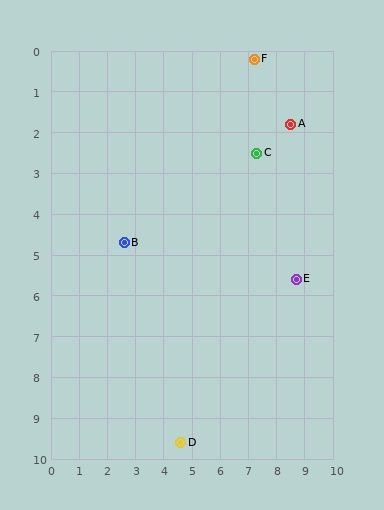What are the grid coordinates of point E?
Point E is at approximately (8.7, 5.6).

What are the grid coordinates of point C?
Point C is at approximately (7.3, 2.5).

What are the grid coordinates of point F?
Point F is at approximately (7.2, 0.2).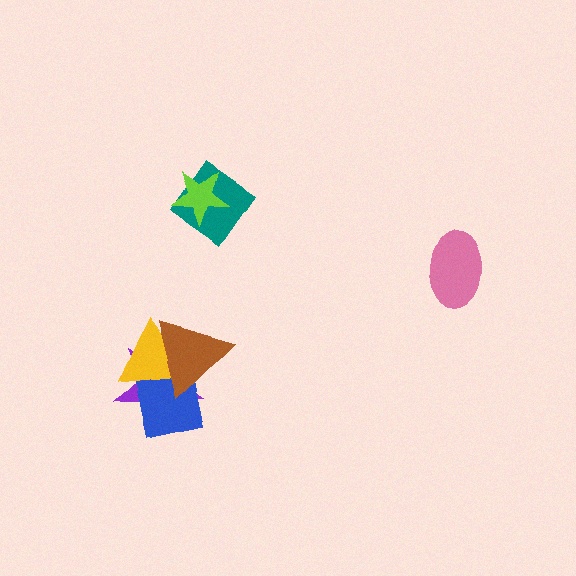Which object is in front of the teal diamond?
The lime star is in front of the teal diamond.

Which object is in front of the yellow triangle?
The brown triangle is in front of the yellow triangle.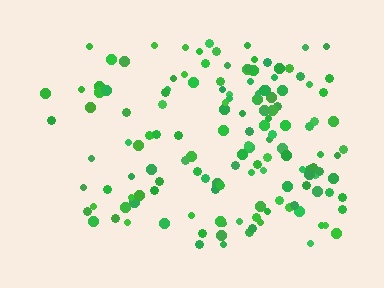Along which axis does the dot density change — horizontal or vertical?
Horizontal.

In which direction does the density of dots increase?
From left to right, with the right side densest.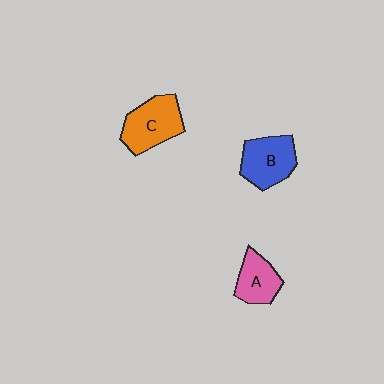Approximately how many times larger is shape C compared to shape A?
Approximately 1.4 times.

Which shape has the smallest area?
Shape A (pink).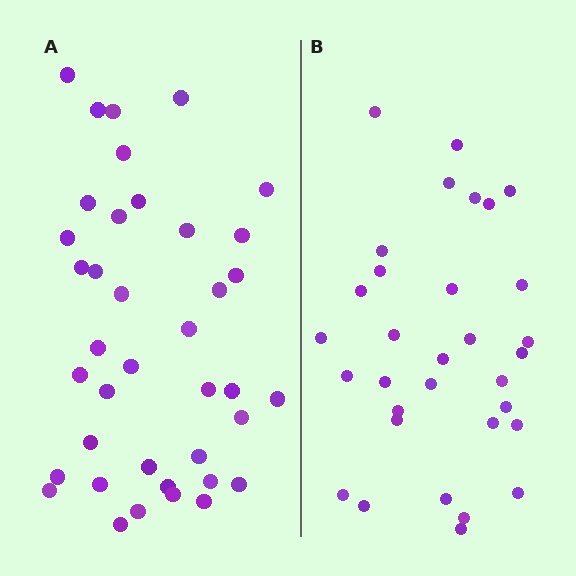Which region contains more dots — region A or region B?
Region A (the left region) has more dots.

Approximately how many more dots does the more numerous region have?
Region A has roughly 8 or so more dots than region B.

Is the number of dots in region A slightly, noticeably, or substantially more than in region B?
Region A has only slightly more — the two regions are fairly close. The ratio is roughly 1.2 to 1.